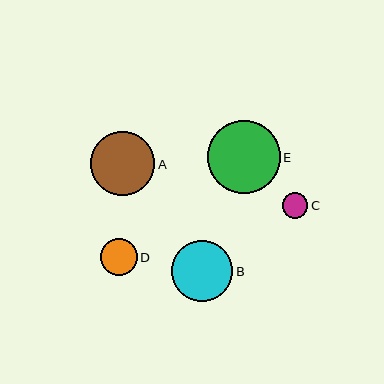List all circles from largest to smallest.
From largest to smallest: E, A, B, D, C.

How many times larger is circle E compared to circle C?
Circle E is approximately 2.9 times the size of circle C.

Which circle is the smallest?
Circle C is the smallest with a size of approximately 25 pixels.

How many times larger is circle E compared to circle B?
Circle E is approximately 1.2 times the size of circle B.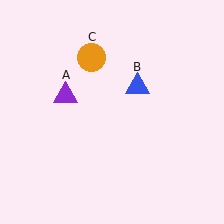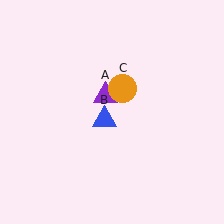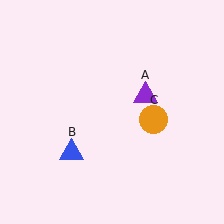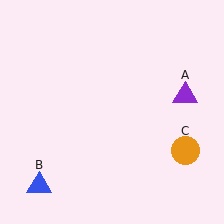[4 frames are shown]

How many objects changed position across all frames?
3 objects changed position: purple triangle (object A), blue triangle (object B), orange circle (object C).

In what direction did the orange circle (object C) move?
The orange circle (object C) moved down and to the right.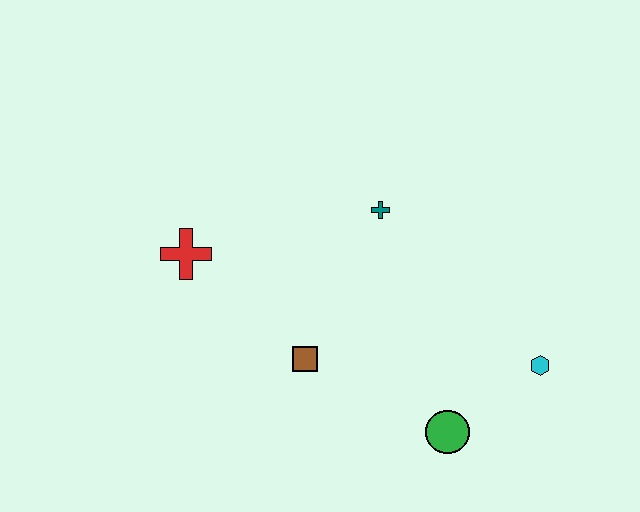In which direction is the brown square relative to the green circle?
The brown square is to the left of the green circle.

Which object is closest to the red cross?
The brown square is closest to the red cross.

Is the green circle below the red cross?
Yes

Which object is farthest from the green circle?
The red cross is farthest from the green circle.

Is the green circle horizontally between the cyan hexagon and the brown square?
Yes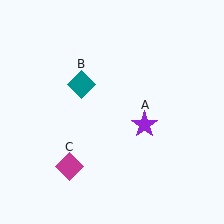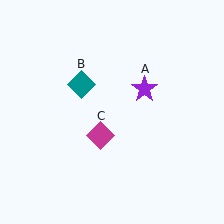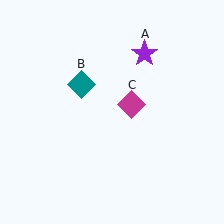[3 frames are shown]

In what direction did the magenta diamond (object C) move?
The magenta diamond (object C) moved up and to the right.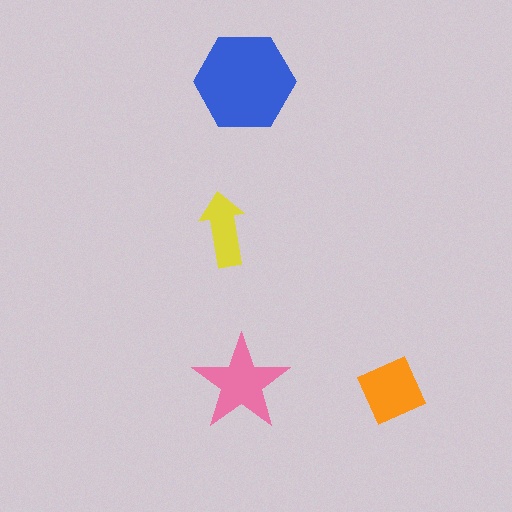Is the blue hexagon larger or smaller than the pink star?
Larger.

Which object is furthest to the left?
The yellow arrow is leftmost.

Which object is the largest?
The blue hexagon.